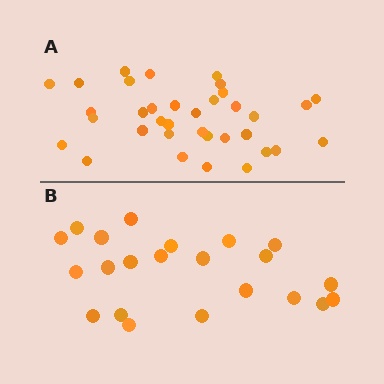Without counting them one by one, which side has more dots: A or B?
Region A (the top region) has more dots.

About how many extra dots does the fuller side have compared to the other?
Region A has approximately 15 more dots than region B.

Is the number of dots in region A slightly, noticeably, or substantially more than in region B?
Region A has substantially more. The ratio is roughly 1.6 to 1.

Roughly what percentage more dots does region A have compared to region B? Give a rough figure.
About 60% more.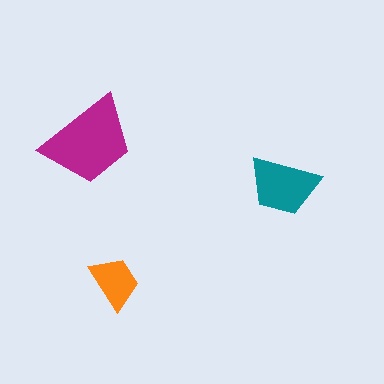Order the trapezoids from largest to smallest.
the magenta one, the teal one, the orange one.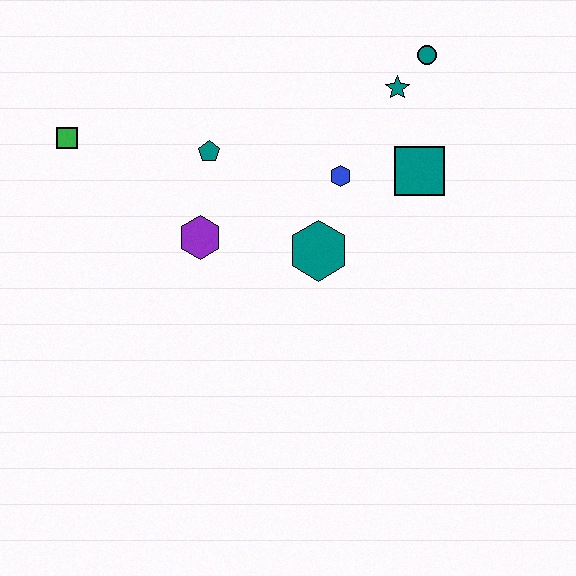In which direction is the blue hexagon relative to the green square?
The blue hexagon is to the right of the green square.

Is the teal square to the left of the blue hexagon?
No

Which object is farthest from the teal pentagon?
The teal circle is farthest from the teal pentagon.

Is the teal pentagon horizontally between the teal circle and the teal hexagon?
No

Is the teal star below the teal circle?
Yes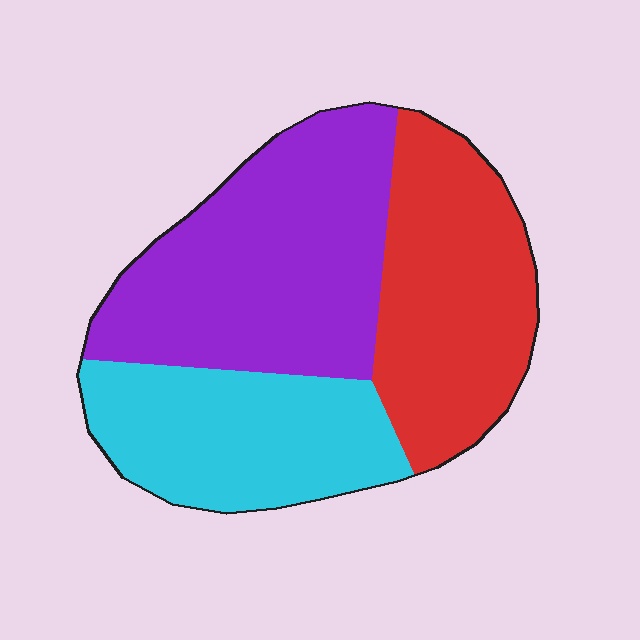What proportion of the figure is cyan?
Cyan covers 28% of the figure.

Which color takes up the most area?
Purple, at roughly 40%.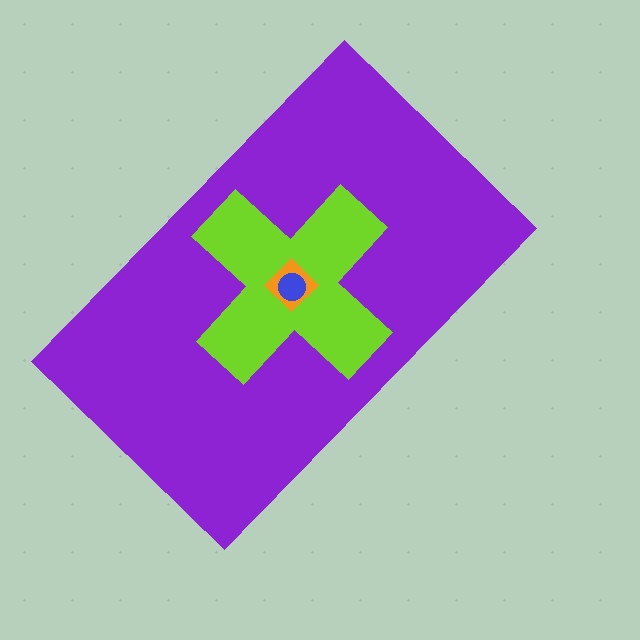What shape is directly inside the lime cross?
The orange diamond.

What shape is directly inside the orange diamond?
The blue circle.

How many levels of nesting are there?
4.